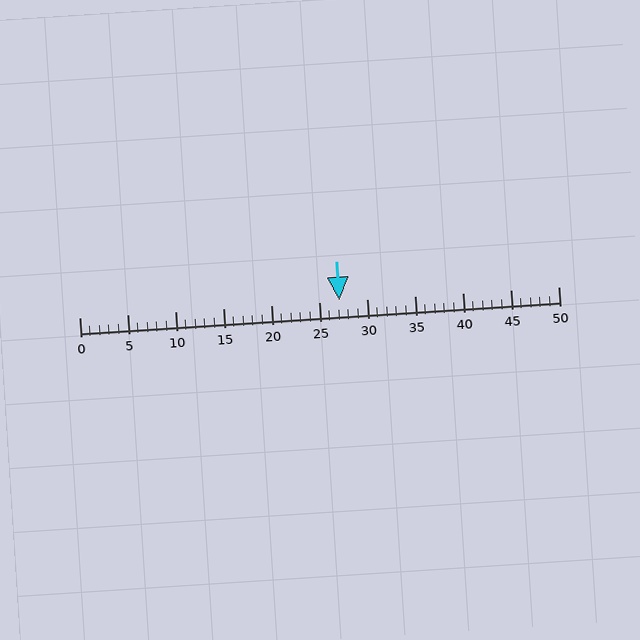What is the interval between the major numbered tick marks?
The major tick marks are spaced 5 units apart.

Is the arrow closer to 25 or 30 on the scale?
The arrow is closer to 25.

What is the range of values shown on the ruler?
The ruler shows values from 0 to 50.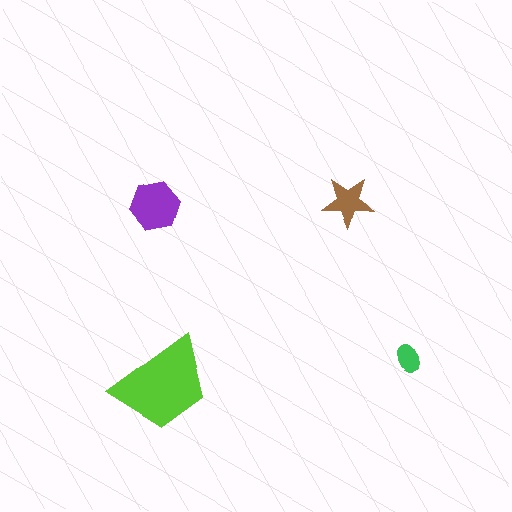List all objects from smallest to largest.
The green ellipse, the brown star, the purple hexagon, the lime trapezoid.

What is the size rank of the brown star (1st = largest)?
3rd.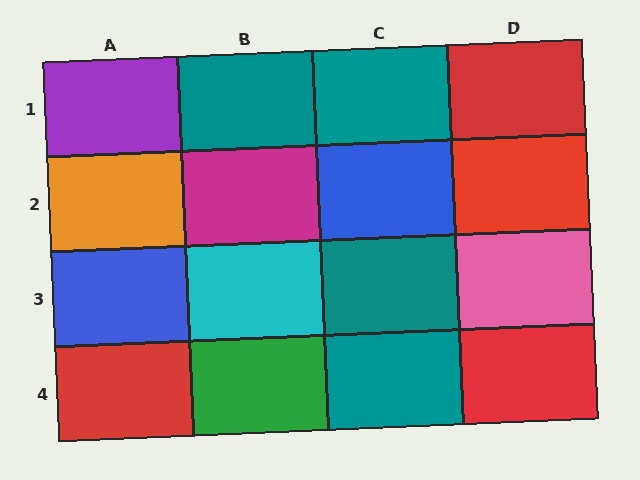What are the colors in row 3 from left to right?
Blue, cyan, teal, pink.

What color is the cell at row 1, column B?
Teal.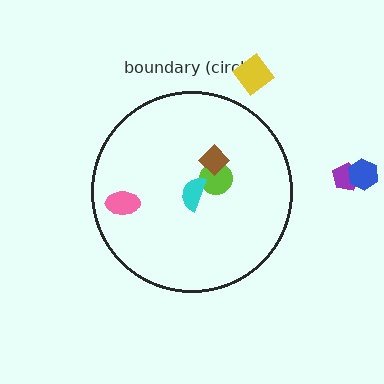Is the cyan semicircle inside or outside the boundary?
Inside.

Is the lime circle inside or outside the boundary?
Inside.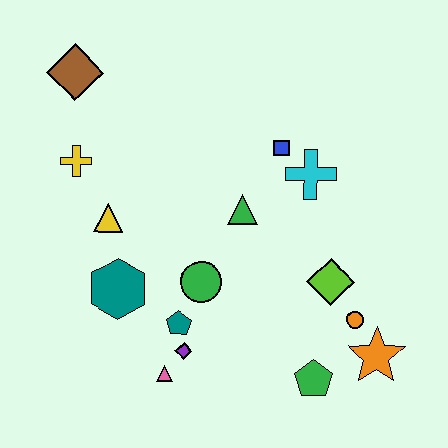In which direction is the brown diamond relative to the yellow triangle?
The brown diamond is above the yellow triangle.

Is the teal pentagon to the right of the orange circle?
No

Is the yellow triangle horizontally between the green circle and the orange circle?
No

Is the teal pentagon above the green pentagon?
Yes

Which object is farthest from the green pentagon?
The brown diamond is farthest from the green pentagon.